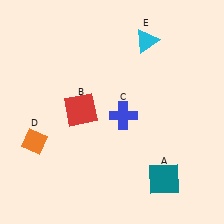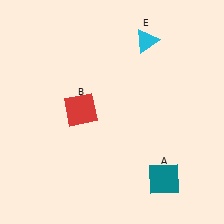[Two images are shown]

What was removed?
The orange diamond (D), the blue cross (C) were removed in Image 2.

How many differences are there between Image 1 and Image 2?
There are 2 differences between the two images.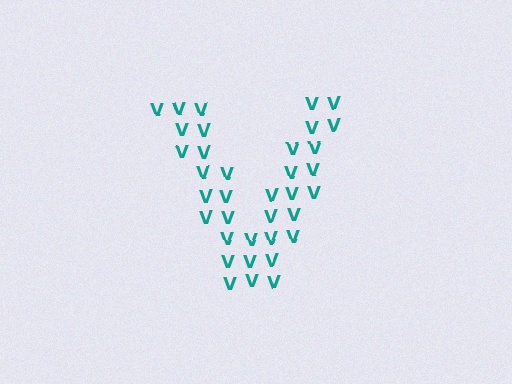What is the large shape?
The large shape is the letter V.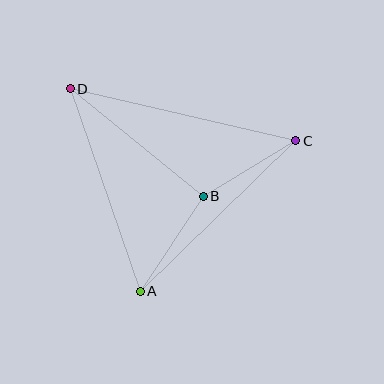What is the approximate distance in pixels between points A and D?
The distance between A and D is approximately 214 pixels.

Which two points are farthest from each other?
Points C and D are farthest from each other.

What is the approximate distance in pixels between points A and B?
The distance between A and B is approximately 114 pixels.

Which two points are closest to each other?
Points B and C are closest to each other.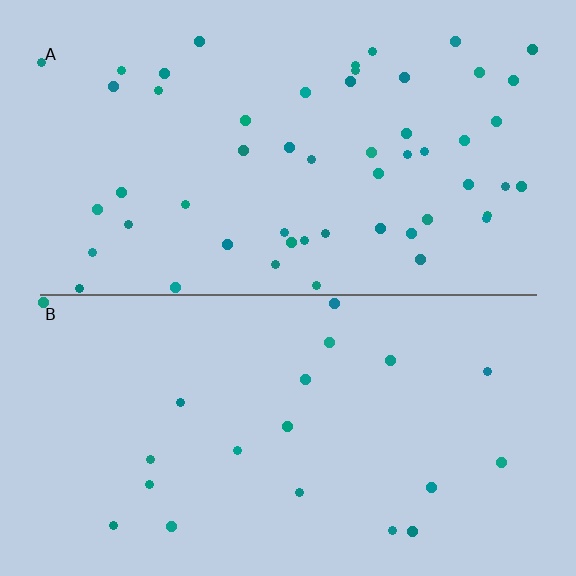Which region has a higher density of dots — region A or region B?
A (the top).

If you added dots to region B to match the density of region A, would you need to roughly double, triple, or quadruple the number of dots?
Approximately triple.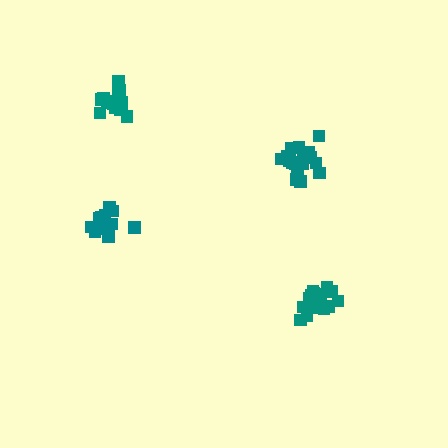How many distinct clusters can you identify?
There are 4 distinct clusters.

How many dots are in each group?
Group 1: 19 dots, Group 2: 20 dots, Group 3: 14 dots, Group 4: 16 dots (69 total).